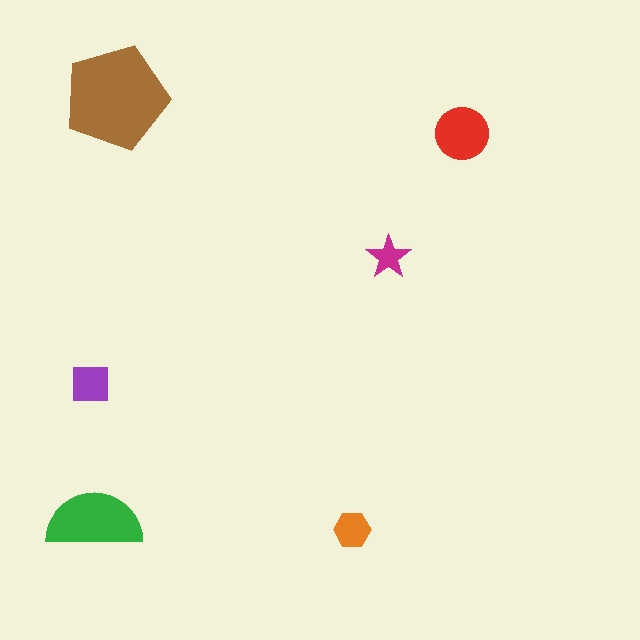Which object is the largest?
The brown pentagon.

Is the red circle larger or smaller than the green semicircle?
Smaller.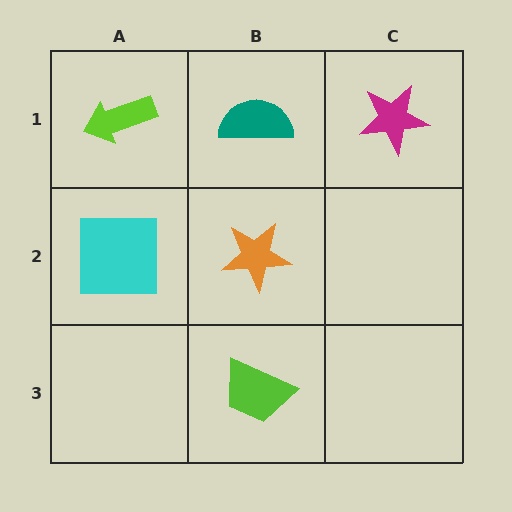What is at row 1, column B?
A teal semicircle.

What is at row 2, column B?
An orange star.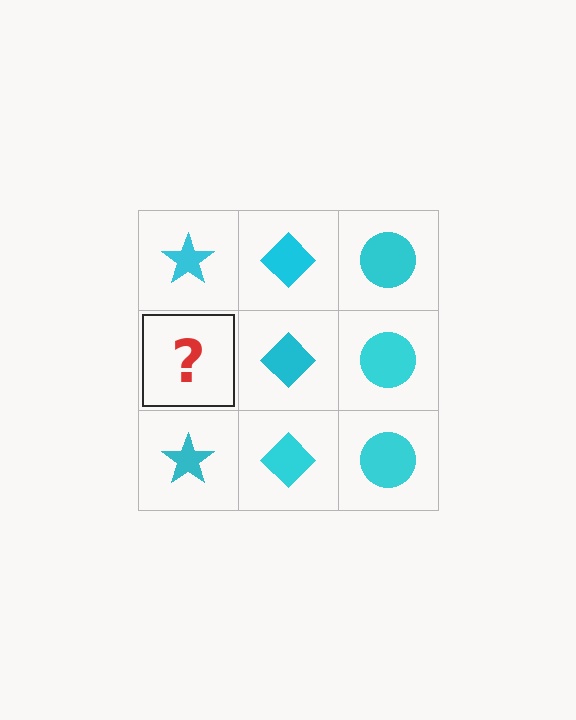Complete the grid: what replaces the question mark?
The question mark should be replaced with a cyan star.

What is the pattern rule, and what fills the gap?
The rule is that each column has a consistent shape. The gap should be filled with a cyan star.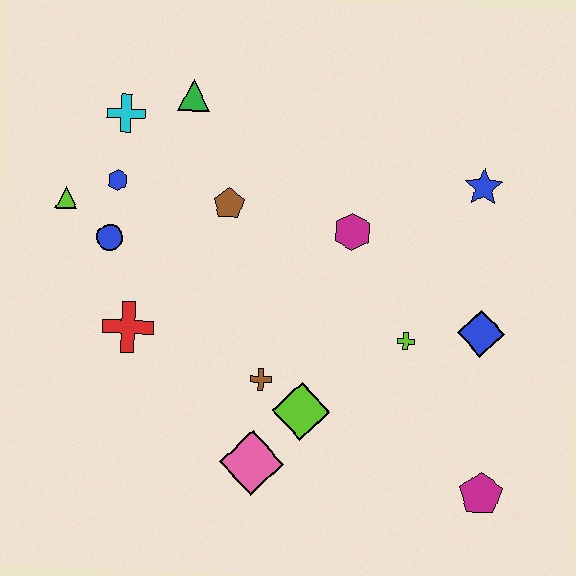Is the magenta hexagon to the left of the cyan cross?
No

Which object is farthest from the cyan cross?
The magenta pentagon is farthest from the cyan cross.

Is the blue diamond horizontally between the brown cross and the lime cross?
No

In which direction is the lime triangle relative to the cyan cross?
The lime triangle is below the cyan cross.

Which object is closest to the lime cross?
The blue diamond is closest to the lime cross.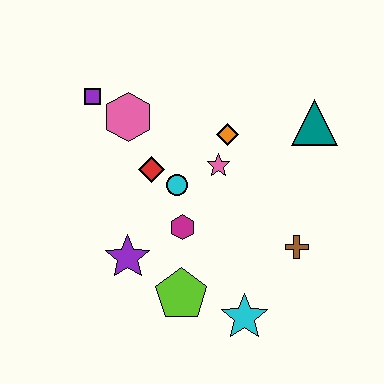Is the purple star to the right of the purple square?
Yes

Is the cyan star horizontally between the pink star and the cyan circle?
No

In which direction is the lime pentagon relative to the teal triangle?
The lime pentagon is below the teal triangle.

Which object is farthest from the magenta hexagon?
The teal triangle is farthest from the magenta hexagon.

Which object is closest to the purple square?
The pink hexagon is closest to the purple square.